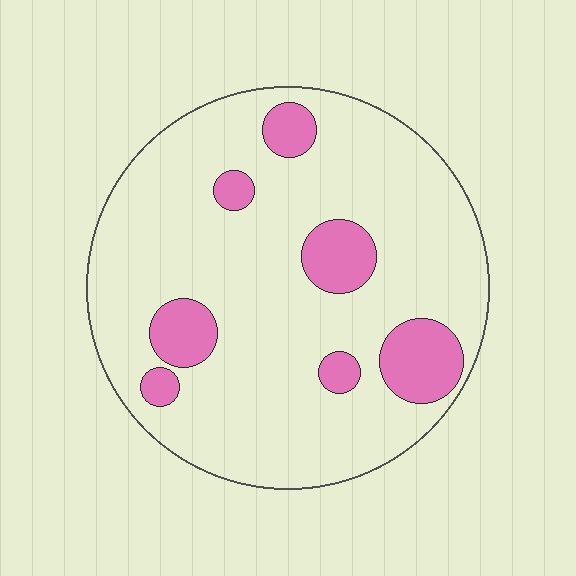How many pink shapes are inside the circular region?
7.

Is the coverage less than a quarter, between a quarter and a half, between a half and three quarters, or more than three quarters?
Less than a quarter.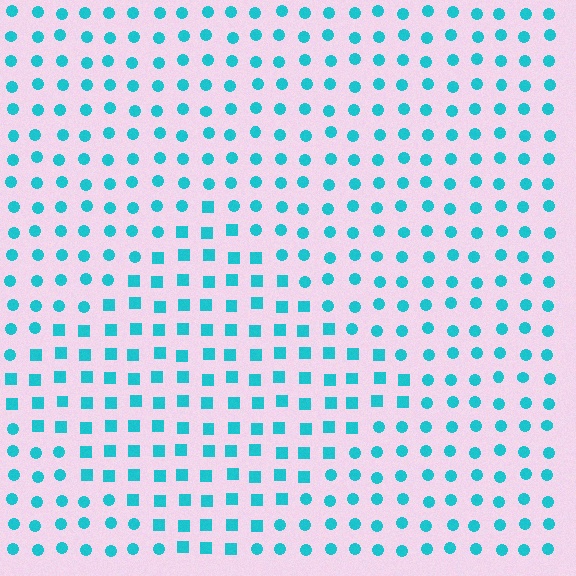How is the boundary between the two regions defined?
The boundary is defined by a change in element shape: squares inside vs. circles outside. All elements share the same color and spacing.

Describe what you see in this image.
The image is filled with small cyan elements arranged in a uniform grid. A diamond-shaped region contains squares, while the surrounding area contains circles. The boundary is defined purely by the change in element shape.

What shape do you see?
I see a diamond.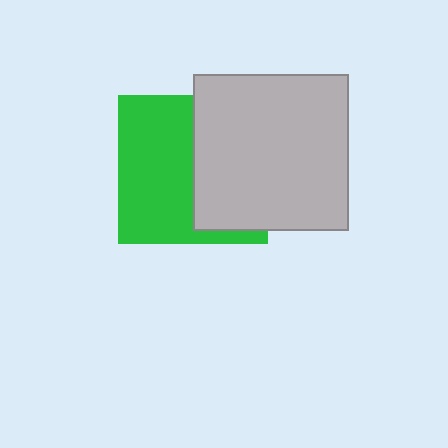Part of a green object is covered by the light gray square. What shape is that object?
It is a square.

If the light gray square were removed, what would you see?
You would see the complete green square.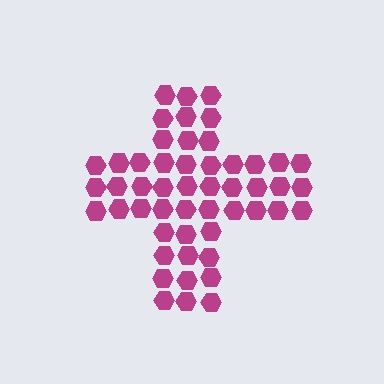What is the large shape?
The large shape is a cross.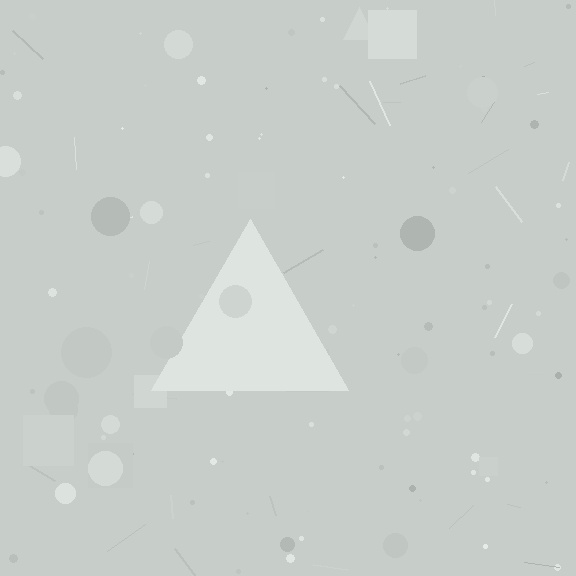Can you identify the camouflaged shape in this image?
The camouflaged shape is a triangle.